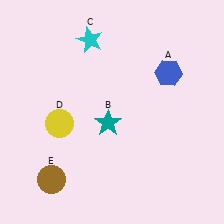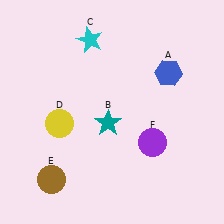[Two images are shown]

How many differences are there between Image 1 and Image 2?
There is 1 difference between the two images.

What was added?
A purple circle (F) was added in Image 2.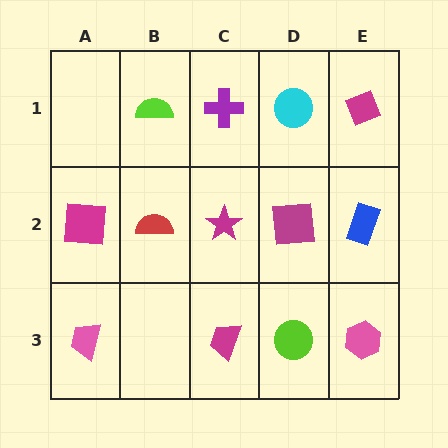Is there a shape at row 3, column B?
No, that cell is empty.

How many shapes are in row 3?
4 shapes.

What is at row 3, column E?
A pink hexagon.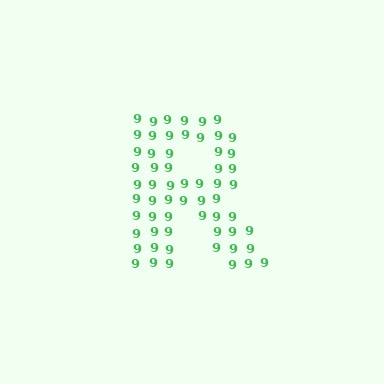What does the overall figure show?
The overall figure shows the letter R.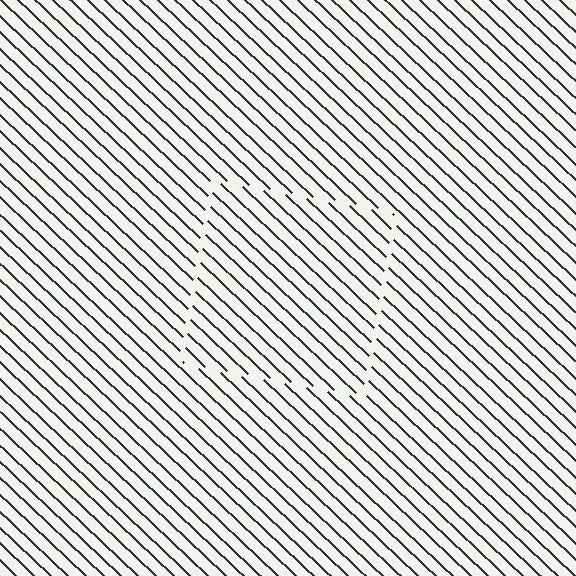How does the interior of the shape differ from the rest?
The interior of the shape contains the same grating, shifted by half a period — the contour is defined by the phase discontinuity where line-ends from the inner and outer gratings abut.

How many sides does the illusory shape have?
4 sides — the line-ends trace a square.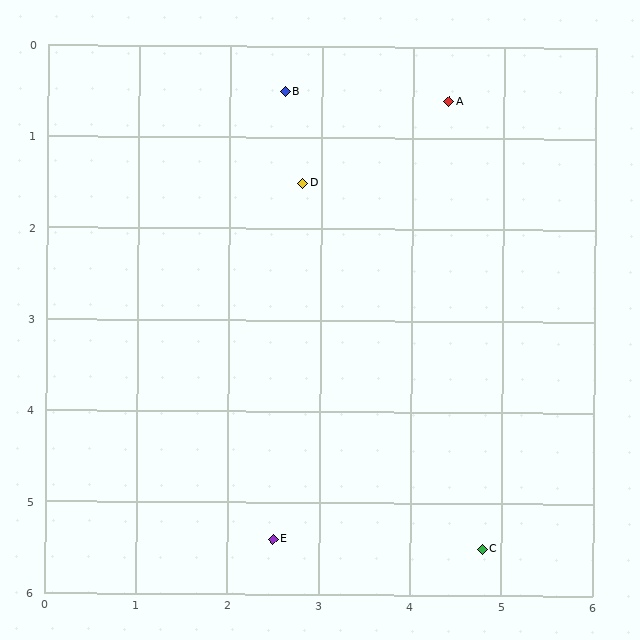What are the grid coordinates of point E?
Point E is at approximately (2.5, 5.4).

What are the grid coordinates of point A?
Point A is at approximately (4.4, 0.6).